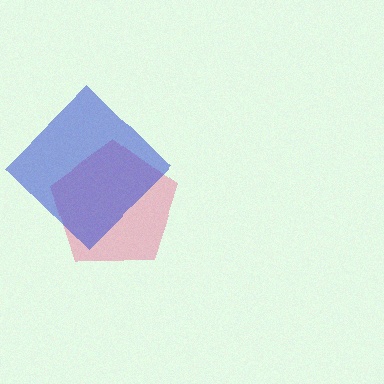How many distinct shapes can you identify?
There are 2 distinct shapes: a pink pentagon, a blue diamond.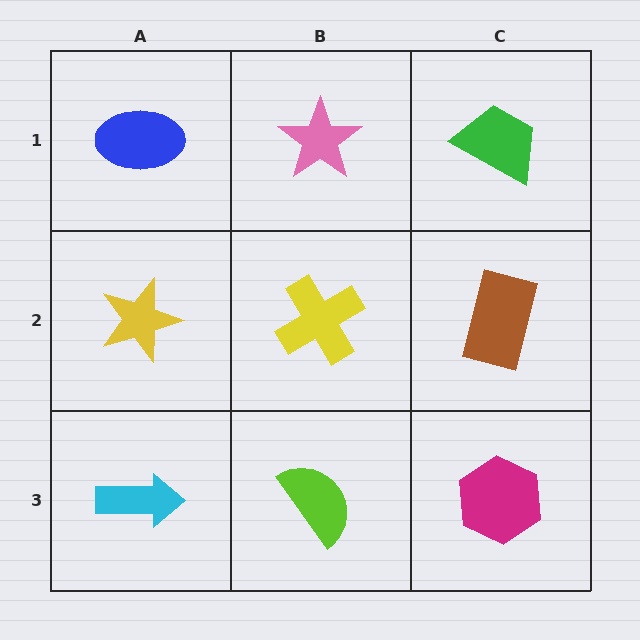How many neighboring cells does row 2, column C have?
3.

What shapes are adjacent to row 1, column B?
A yellow cross (row 2, column B), a blue ellipse (row 1, column A), a green trapezoid (row 1, column C).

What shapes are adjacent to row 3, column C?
A brown rectangle (row 2, column C), a lime semicircle (row 3, column B).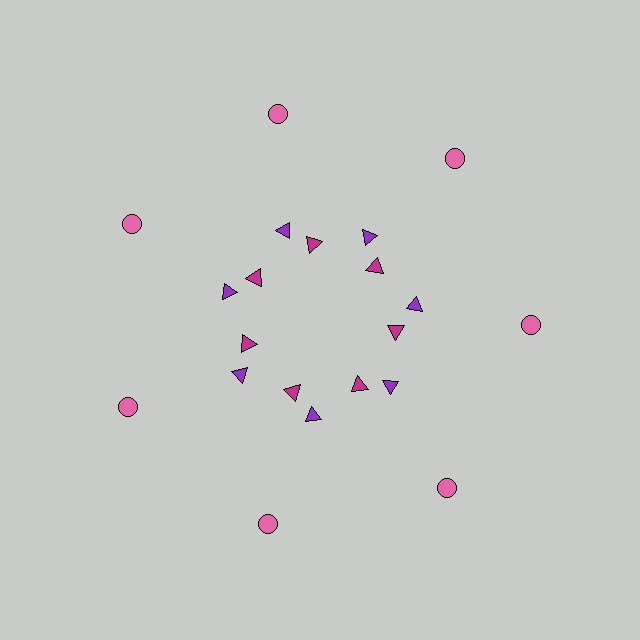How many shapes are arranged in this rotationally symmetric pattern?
There are 21 shapes, arranged in 7 groups of 3.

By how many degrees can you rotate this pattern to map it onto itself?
The pattern maps onto itself every 51 degrees of rotation.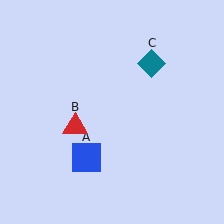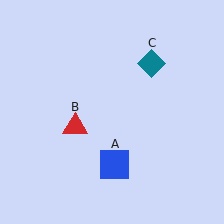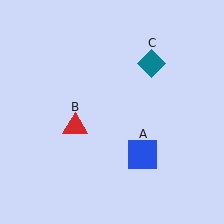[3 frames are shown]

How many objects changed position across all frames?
1 object changed position: blue square (object A).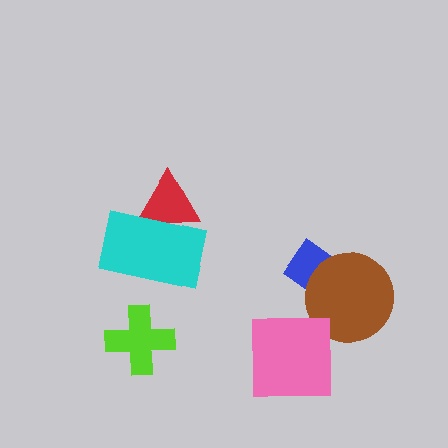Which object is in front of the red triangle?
The cyan rectangle is in front of the red triangle.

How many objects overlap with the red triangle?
1 object overlaps with the red triangle.